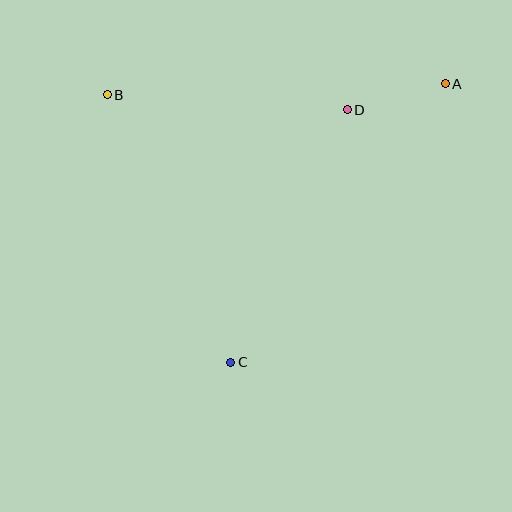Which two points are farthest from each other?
Points A and C are farthest from each other.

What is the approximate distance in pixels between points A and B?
The distance between A and B is approximately 338 pixels.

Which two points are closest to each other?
Points A and D are closest to each other.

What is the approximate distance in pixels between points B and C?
The distance between B and C is approximately 295 pixels.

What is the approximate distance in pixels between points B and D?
The distance between B and D is approximately 240 pixels.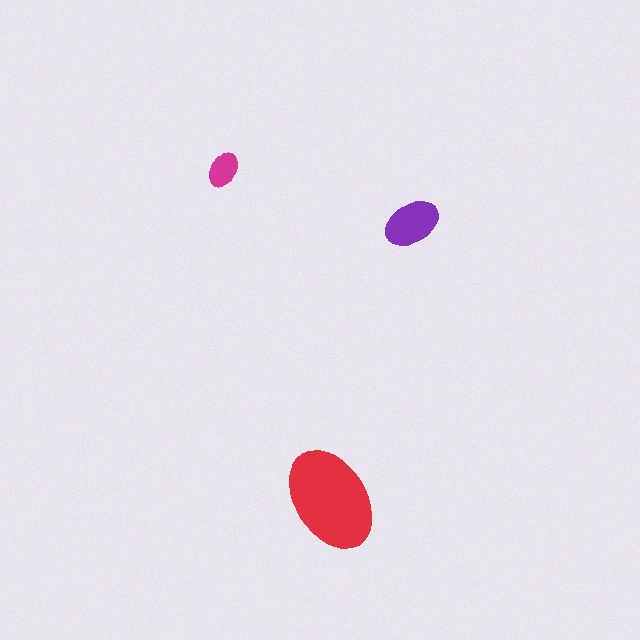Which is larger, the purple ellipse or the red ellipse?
The red one.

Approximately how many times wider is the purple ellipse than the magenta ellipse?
About 1.5 times wider.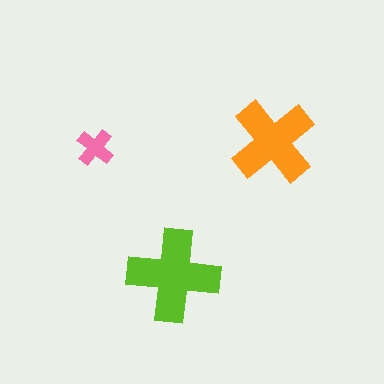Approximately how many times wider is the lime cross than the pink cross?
About 2.5 times wider.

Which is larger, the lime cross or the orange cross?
The lime one.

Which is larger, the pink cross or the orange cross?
The orange one.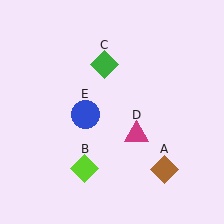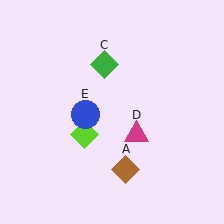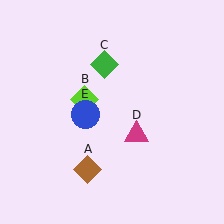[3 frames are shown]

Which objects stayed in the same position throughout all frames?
Green diamond (object C) and magenta triangle (object D) and blue circle (object E) remained stationary.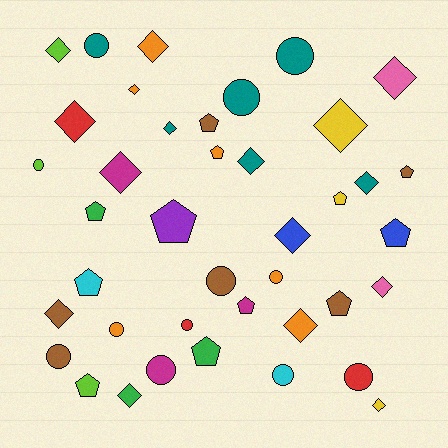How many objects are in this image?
There are 40 objects.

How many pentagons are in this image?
There are 12 pentagons.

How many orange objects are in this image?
There are 6 orange objects.